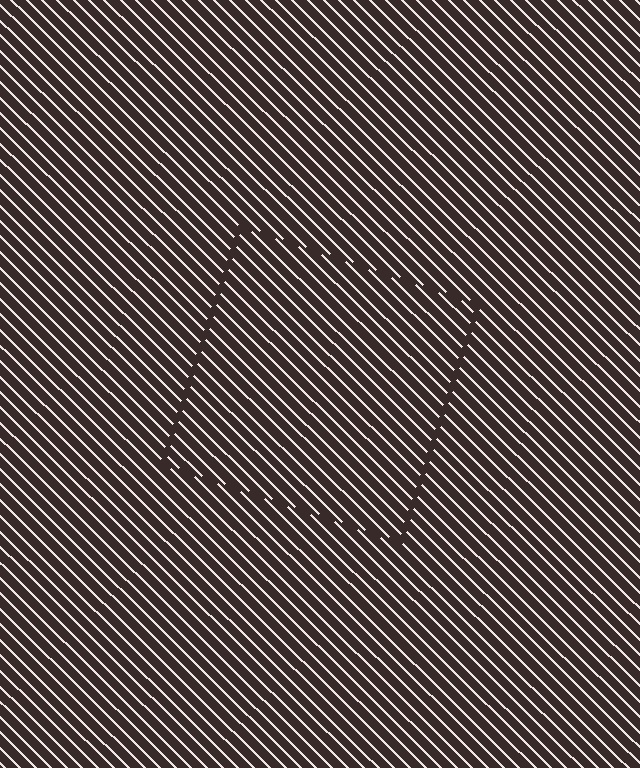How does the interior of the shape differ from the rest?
The interior of the shape contains the same grating, shifted by half a period — the contour is defined by the phase discontinuity where line-ends from the inner and outer gratings abut.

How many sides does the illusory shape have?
4 sides — the line-ends trace a square.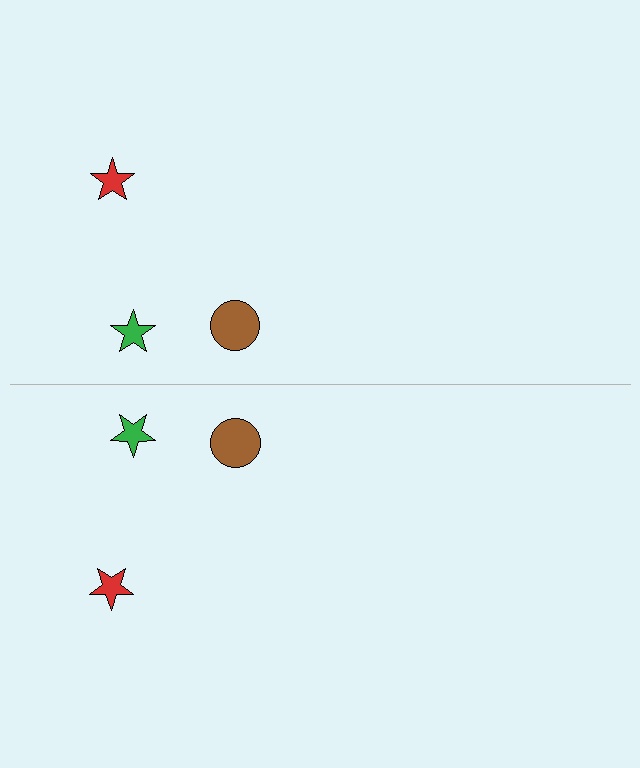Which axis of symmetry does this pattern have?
The pattern has a horizontal axis of symmetry running through the center of the image.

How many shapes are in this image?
There are 6 shapes in this image.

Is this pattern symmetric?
Yes, this pattern has bilateral (reflection) symmetry.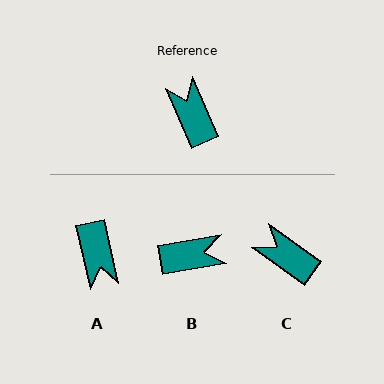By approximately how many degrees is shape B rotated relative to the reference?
Approximately 104 degrees clockwise.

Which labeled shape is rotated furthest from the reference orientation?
A, about 169 degrees away.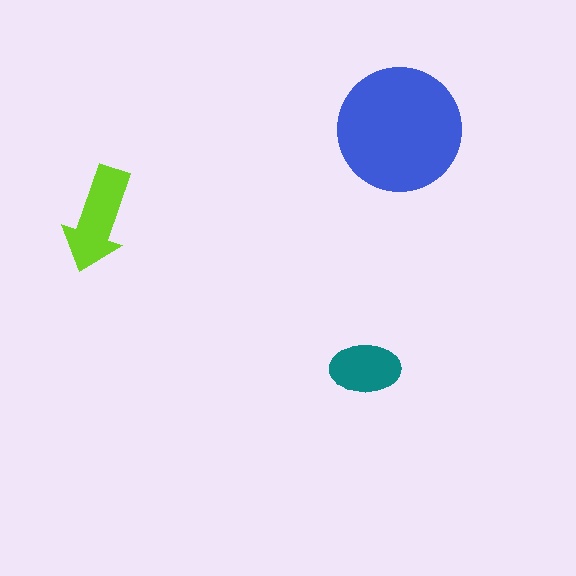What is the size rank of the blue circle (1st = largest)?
1st.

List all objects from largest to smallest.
The blue circle, the lime arrow, the teal ellipse.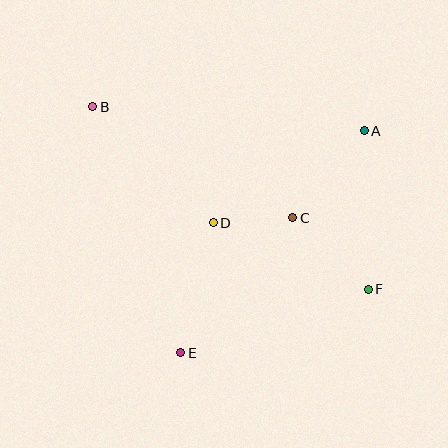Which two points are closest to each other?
Points C and D are closest to each other.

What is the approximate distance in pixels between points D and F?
The distance between D and F is approximately 169 pixels.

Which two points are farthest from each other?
Points B and F are farthest from each other.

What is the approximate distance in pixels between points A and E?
The distance between A and E is approximately 288 pixels.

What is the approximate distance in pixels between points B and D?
The distance between B and D is approximately 167 pixels.